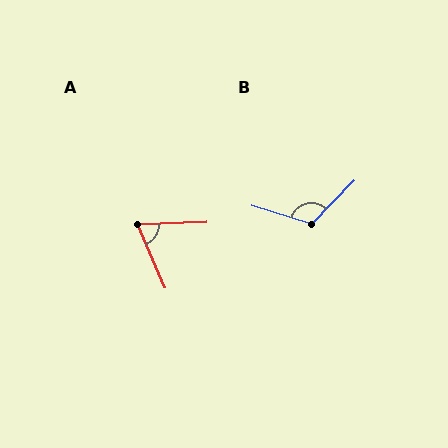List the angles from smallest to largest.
A (69°), B (118°).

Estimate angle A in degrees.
Approximately 69 degrees.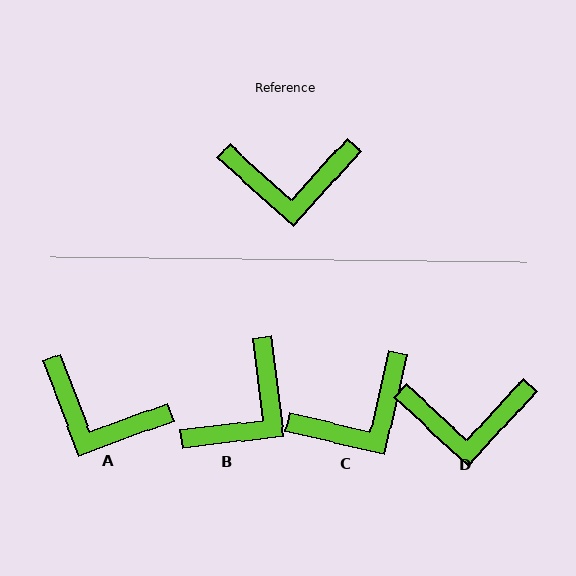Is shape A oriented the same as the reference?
No, it is off by about 27 degrees.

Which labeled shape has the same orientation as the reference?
D.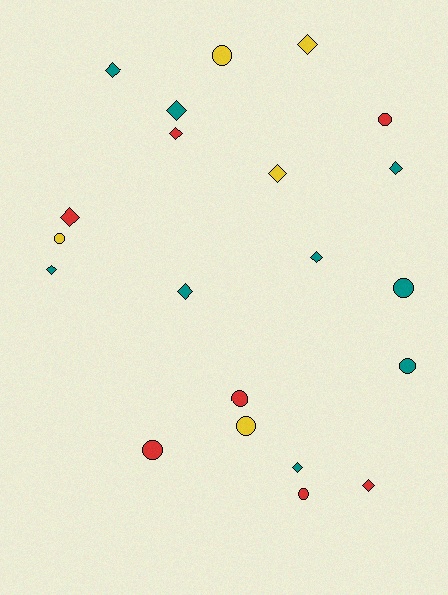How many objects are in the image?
There are 21 objects.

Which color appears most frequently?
Teal, with 9 objects.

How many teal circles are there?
There are 2 teal circles.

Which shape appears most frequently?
Diamond, with 12 objects.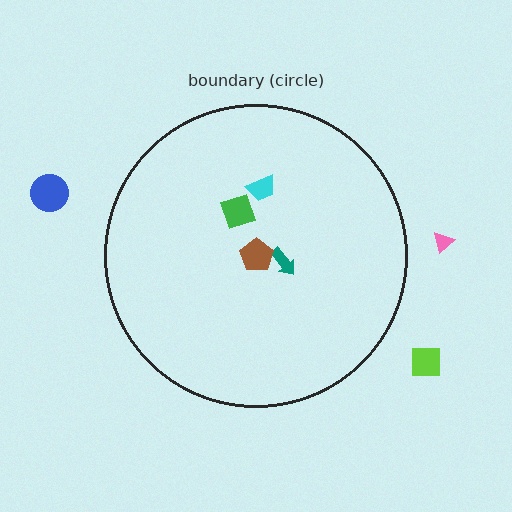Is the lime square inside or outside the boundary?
Outside.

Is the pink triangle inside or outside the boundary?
Outside.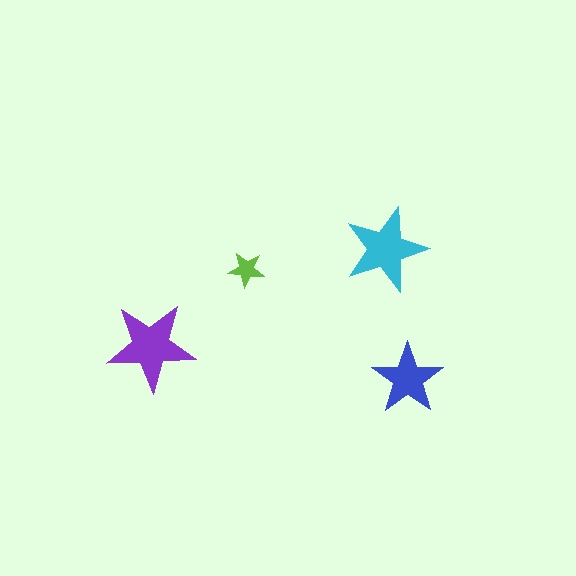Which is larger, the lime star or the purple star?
The purple one.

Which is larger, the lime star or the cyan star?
The cyan one.